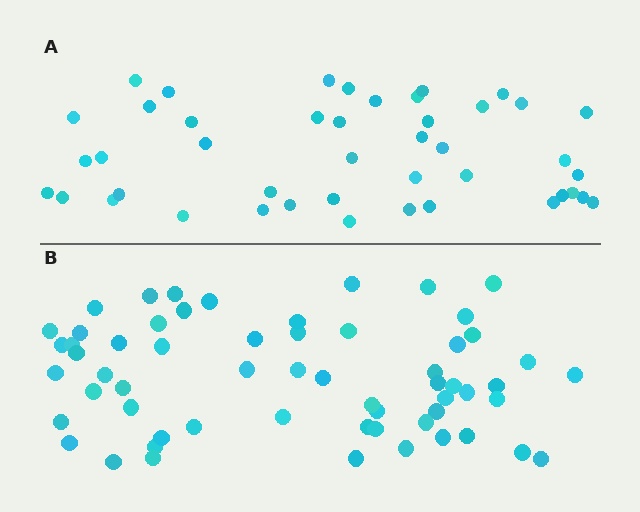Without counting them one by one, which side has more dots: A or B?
Region B (the bottom region) has more dots.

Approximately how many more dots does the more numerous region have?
Region B has approximately 15 more dots than region A.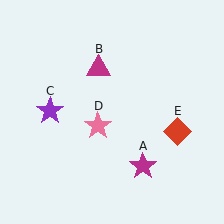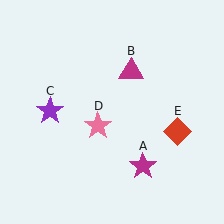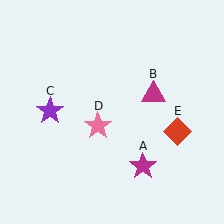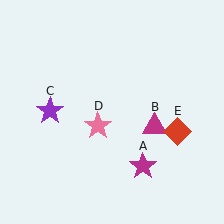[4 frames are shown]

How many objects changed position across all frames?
1 object changed position: magenta triangle (object B).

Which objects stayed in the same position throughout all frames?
Magenta star (object A) and purple star (object C) and pink star (object D) and red diamond (object E) remained stationary.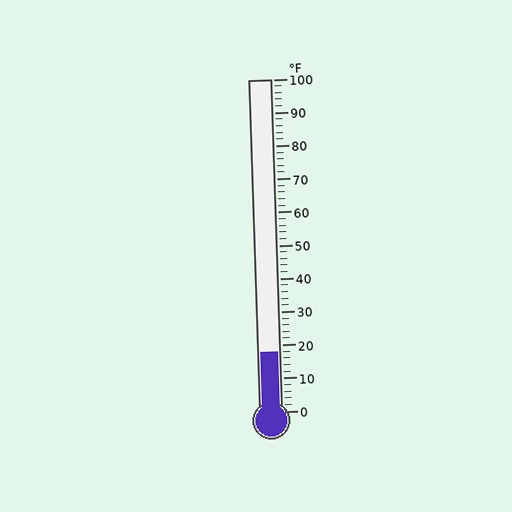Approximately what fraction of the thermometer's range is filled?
The thermometer is filled to approximately 20% of its range.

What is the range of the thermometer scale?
The thermometer scale ranges from 0°F to 100°F.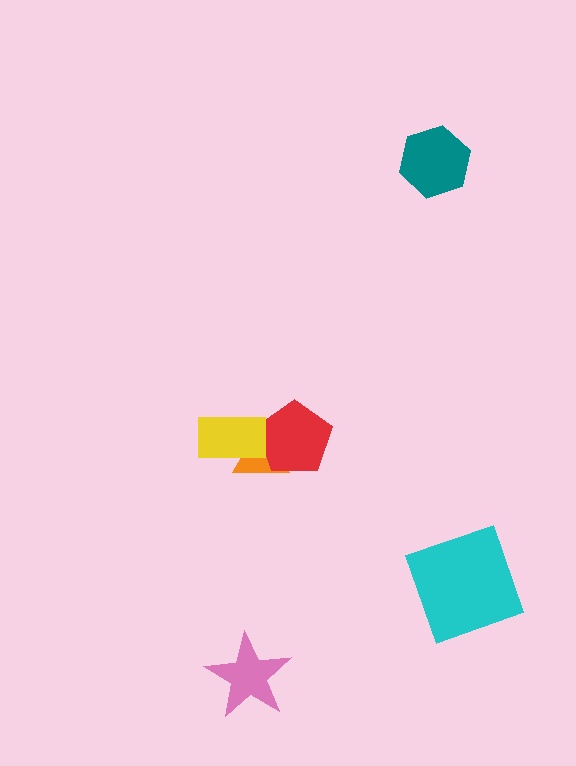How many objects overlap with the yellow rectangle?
2 objects overlap with the yellow rectangle.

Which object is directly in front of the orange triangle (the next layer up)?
The red pentagon is directly in front of the orange triangle.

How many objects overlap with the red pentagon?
2 objects overlap with the red pentagon.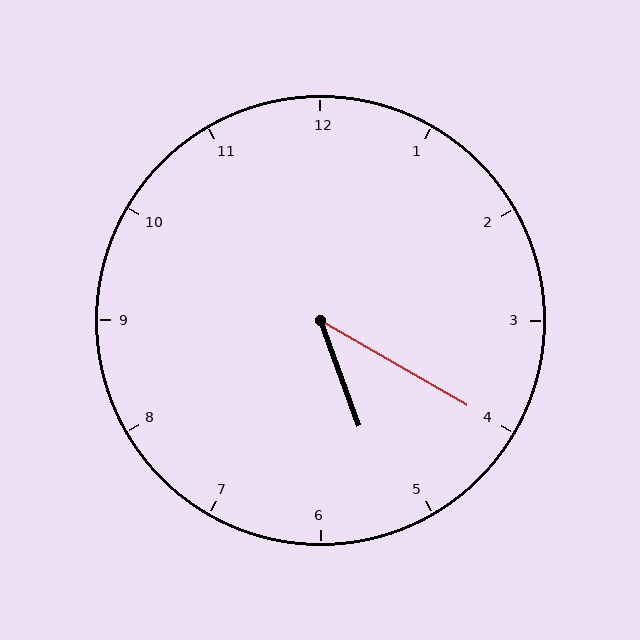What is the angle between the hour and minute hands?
Approximately 40 degrees.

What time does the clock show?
5:20.